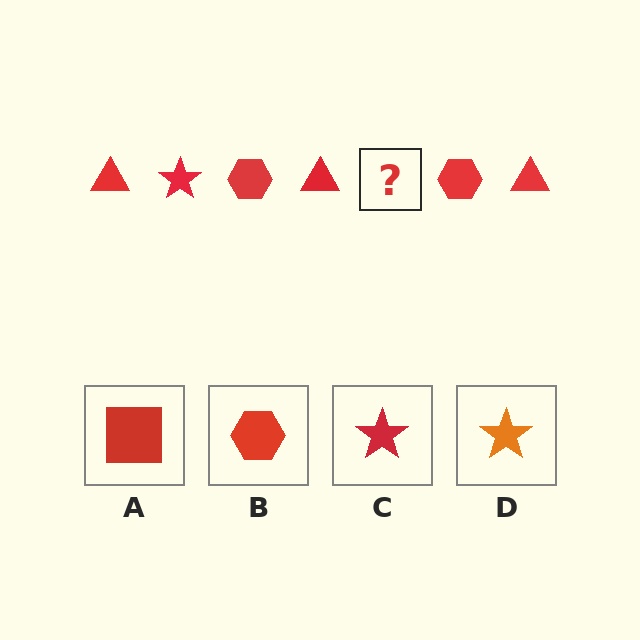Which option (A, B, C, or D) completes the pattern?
C.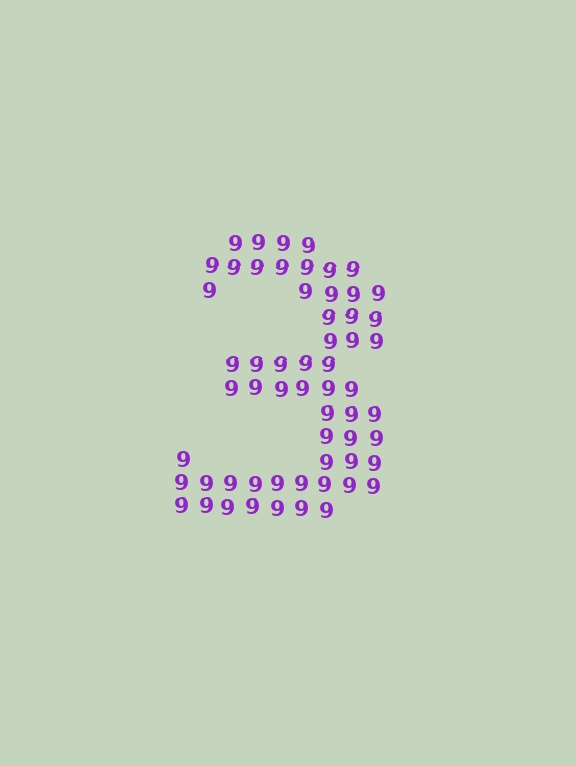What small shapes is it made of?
It is made of small digit 9's.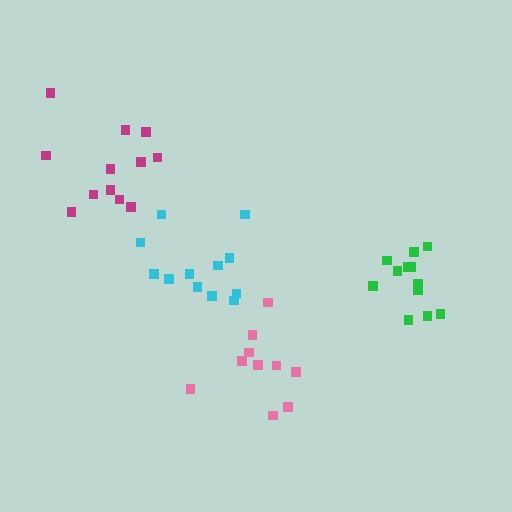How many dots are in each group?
Group 1: 10 dots, Group 2: 13 dots, Group 3: 12 dots, Group 4: 12 dots (47 total).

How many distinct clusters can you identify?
There are 4 distinct clusters.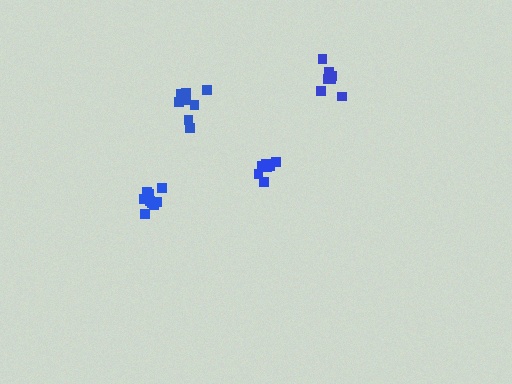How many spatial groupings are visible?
There are 4 spatial groupings.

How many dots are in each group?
Group 1: 12 dots, Group 2: 8 dots, Group 3: 7 dots, Group 4: 9 dots (36 total).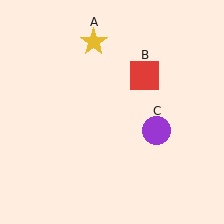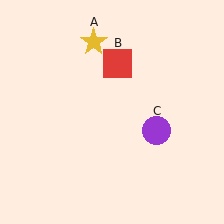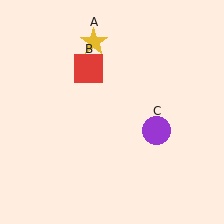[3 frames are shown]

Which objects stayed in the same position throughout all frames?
Yellow star (object A) and purple circle (object C) remained stationary.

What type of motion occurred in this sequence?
The red square (object B) rotated counterclockwise around the center of the scene.